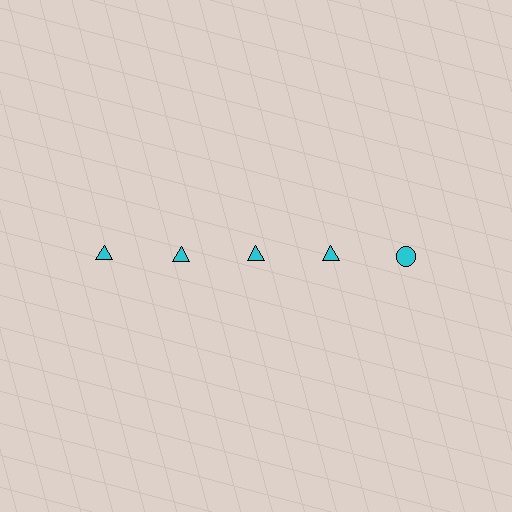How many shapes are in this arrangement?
There are 5 shapes arranged in a grid pattern.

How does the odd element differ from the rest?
It has a different shape: circle instead of triangle.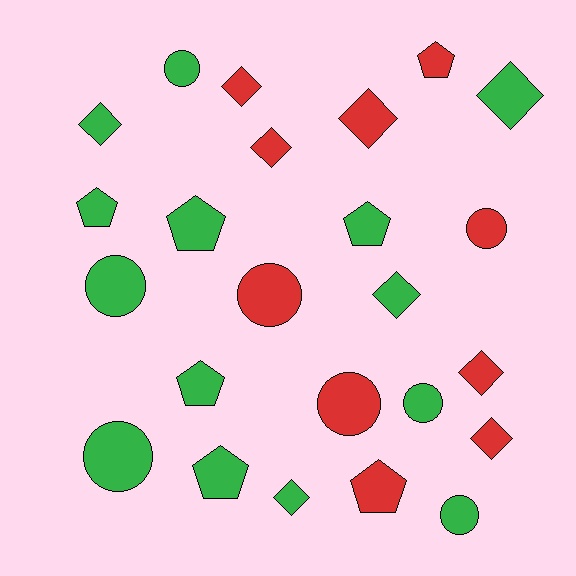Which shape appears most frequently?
Diamond, with 9 objects.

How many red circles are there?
There are 3 red circles.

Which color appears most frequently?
Green, with 14 objects.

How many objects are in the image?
There are 24 objects.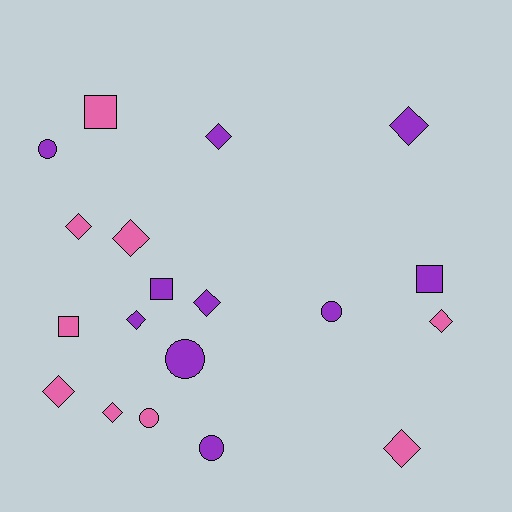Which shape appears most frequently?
Diamond, with 10 objects.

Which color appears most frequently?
Purple, with 10 objects.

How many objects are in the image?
There are 19 objects.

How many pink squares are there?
There are 2 pink squares.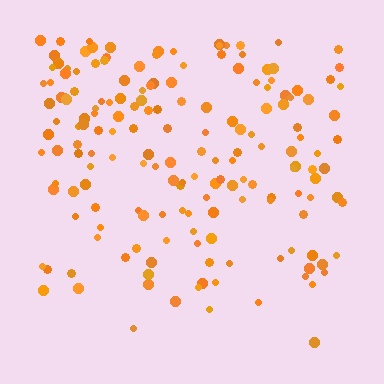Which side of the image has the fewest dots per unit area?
The bottom.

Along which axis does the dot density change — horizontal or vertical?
Vertical.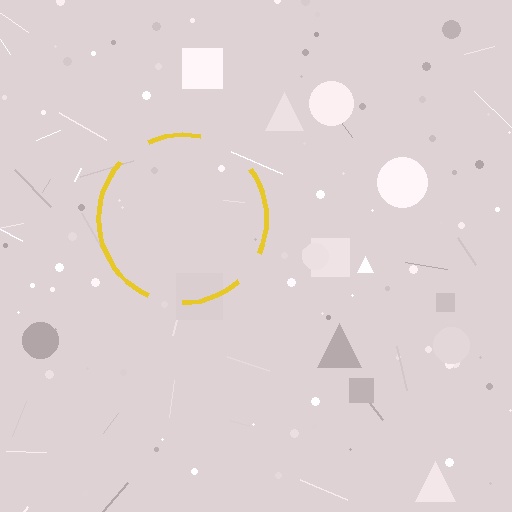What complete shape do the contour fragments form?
The contour fragments form a circle.